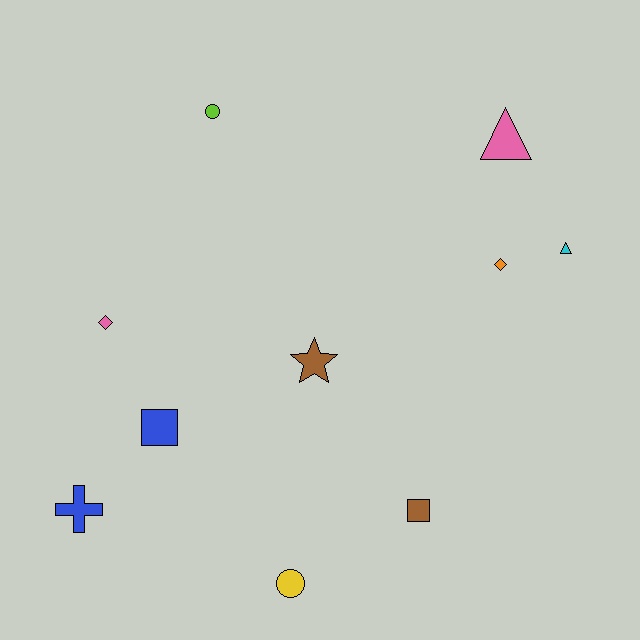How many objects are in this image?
There are 10 objects.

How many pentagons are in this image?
There are no pentagons.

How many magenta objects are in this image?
There are no magenta objects.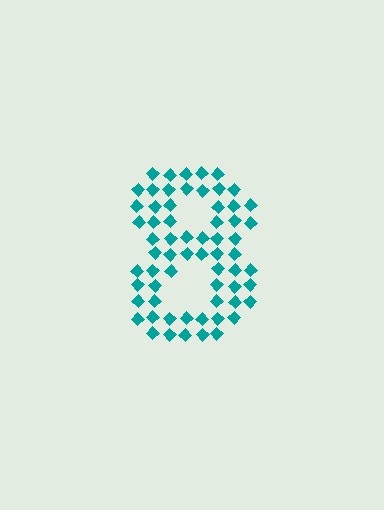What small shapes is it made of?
It is made of small diamonds.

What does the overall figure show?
The overall figure shows the digit 8.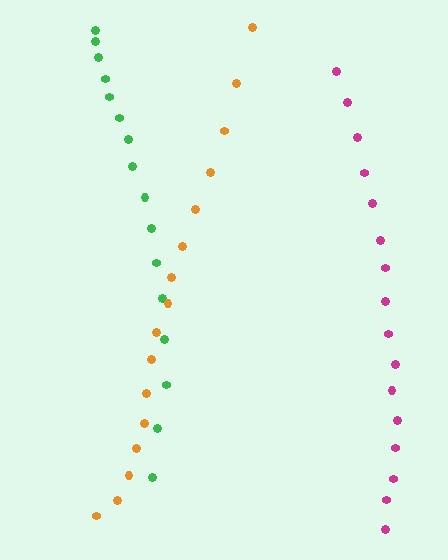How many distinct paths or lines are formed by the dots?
There are 3 distinct paths.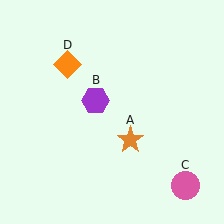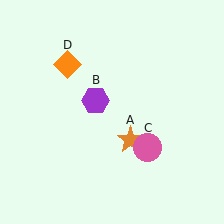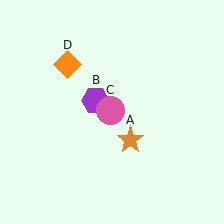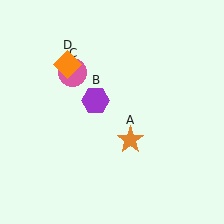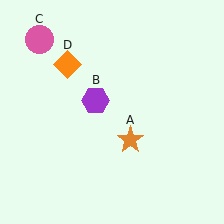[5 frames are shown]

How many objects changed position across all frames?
1 object changed position: pink circle (object C).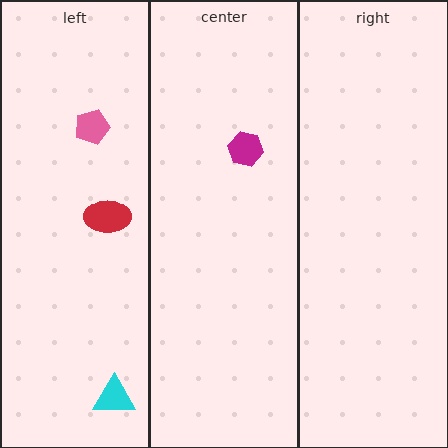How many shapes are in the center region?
1.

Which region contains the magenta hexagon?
The center region.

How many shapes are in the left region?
3.